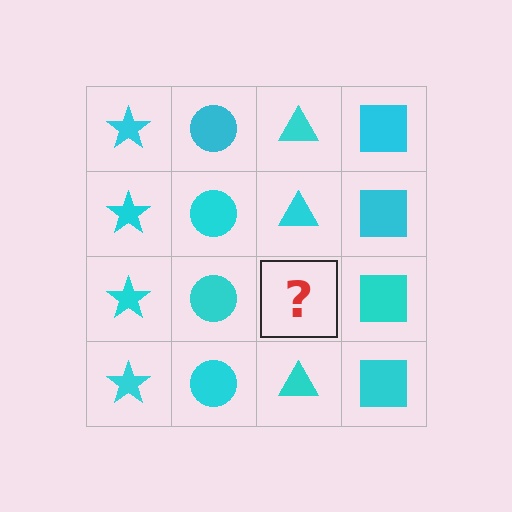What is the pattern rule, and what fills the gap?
The rule is that each column has a consistent shape. The gap should be filled with a cyan triangle.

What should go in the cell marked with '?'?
The missing cell should contain a cyan triangle.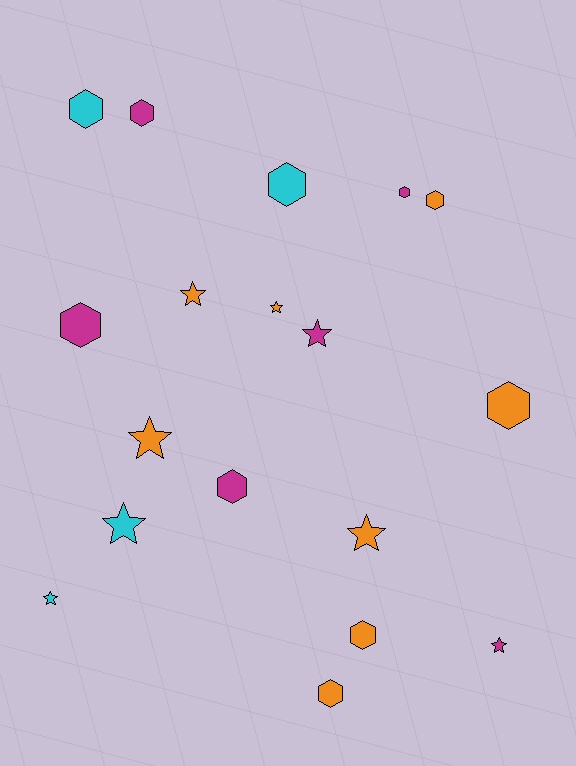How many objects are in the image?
There are 18 objects.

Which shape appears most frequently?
Hexagon, with 10 objects.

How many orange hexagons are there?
There are 4 orange hexagons.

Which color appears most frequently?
Orange, with 8 objects.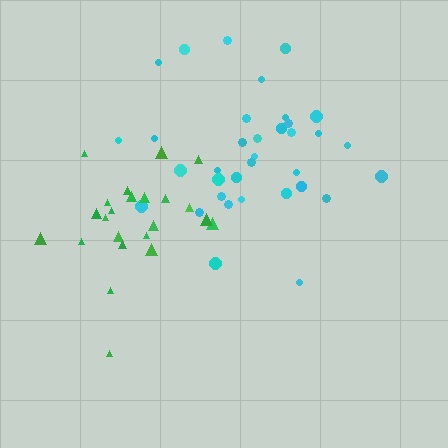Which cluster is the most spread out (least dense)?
Cyan.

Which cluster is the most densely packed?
Green.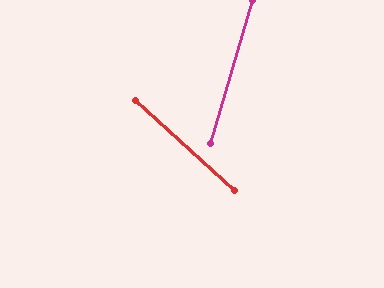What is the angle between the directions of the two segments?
Approximately 64 degrees.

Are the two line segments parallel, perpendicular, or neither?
Neither parallel nor perpendicular — they differ by about 64°.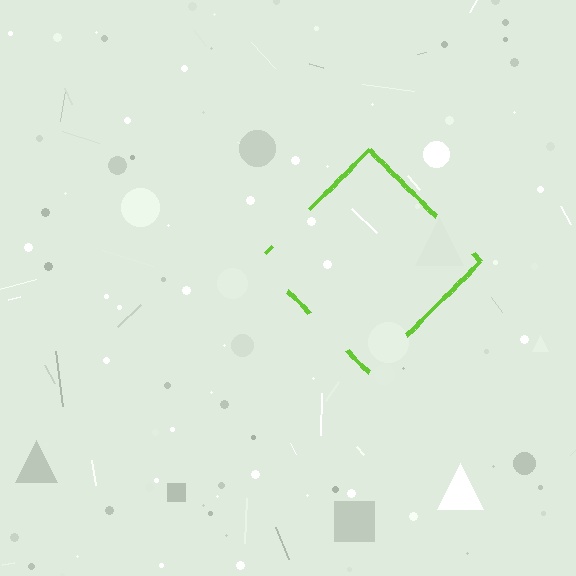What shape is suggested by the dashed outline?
The dashed outline suggests a diamond.